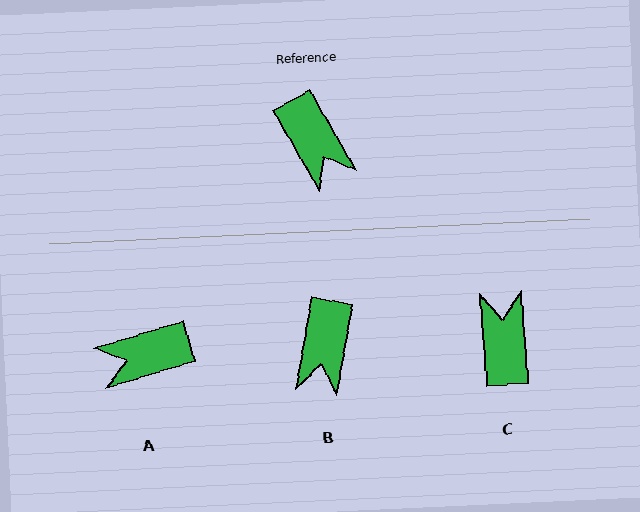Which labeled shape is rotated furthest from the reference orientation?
C, about 155 degrees away.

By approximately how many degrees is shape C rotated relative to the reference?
Approximately 155 degrees counter-clockwise.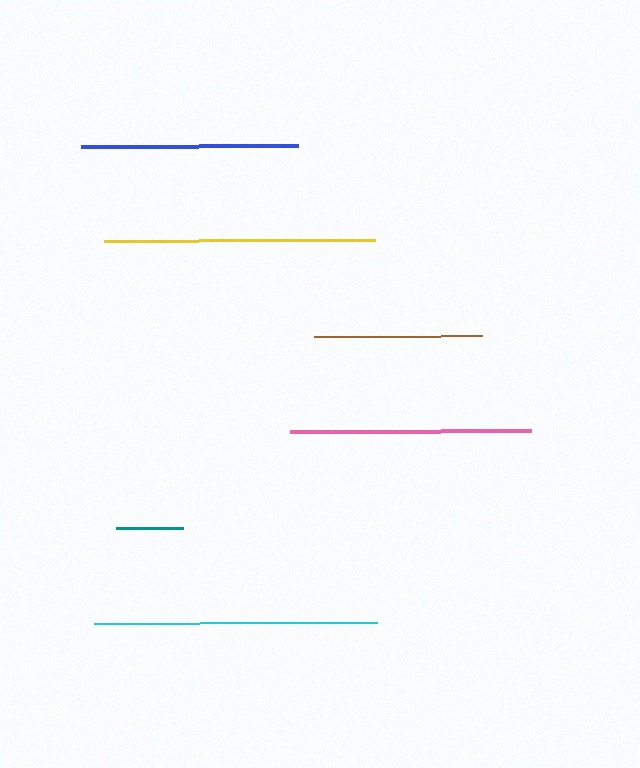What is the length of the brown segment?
The brown segment is approximately 168 pixels long.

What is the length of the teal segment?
The teal segment is approximately 68 pixels long.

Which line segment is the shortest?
The teal line is the shortest at approximately 68 pixels.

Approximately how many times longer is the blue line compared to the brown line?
The blue line is approximately 1.3 times the length of the brown line.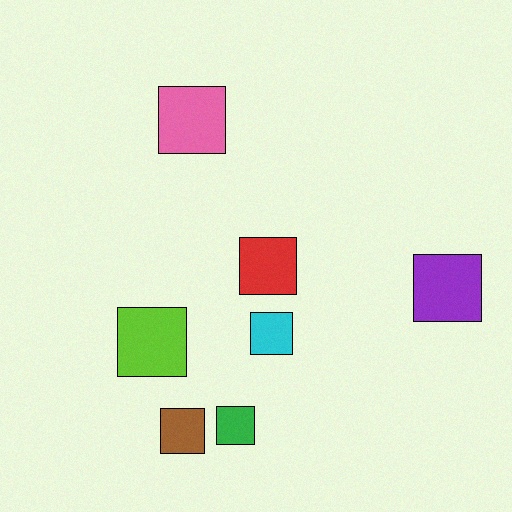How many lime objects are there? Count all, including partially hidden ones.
There is 1 lime object.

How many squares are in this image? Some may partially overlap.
There are 7 squares.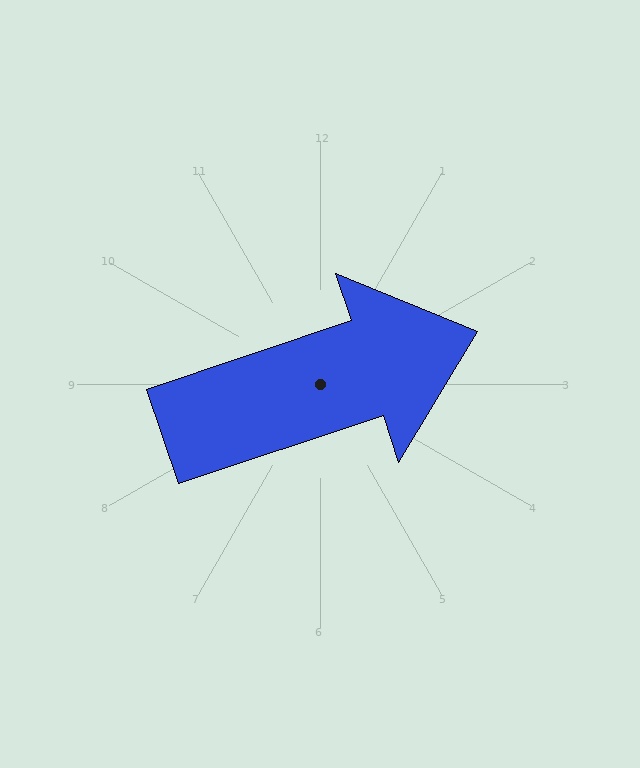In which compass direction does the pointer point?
East.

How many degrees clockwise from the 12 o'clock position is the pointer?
Approximately 71 degrees.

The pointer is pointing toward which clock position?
Roughly 2 o'clock.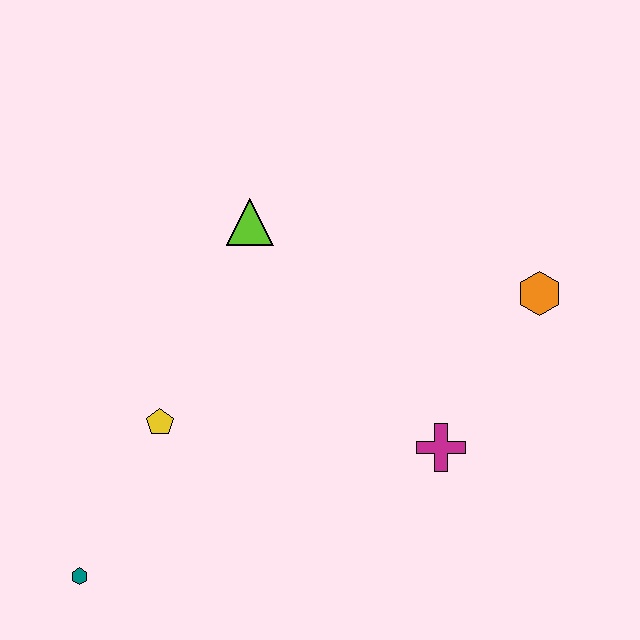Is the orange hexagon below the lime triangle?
Yes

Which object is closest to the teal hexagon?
The yellow pentagon is closest to the teal hexagon.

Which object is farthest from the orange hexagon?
The teal hexagon is farthest from the orange hexagon.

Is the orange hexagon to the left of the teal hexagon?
No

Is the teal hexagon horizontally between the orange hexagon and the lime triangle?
No